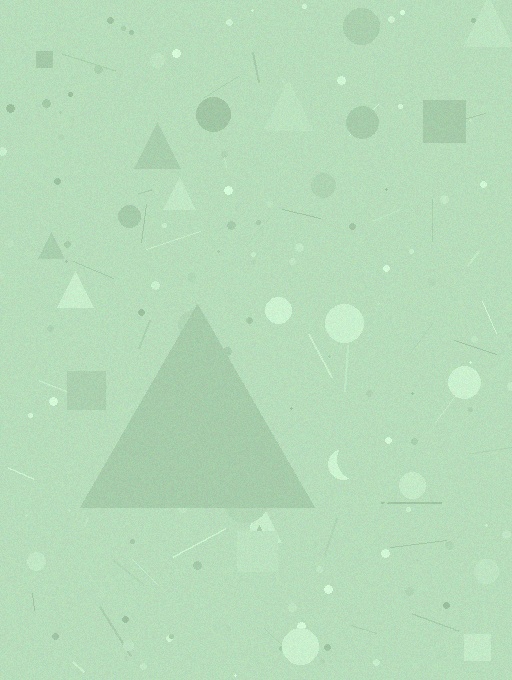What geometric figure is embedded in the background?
A triangle is embedded in the background.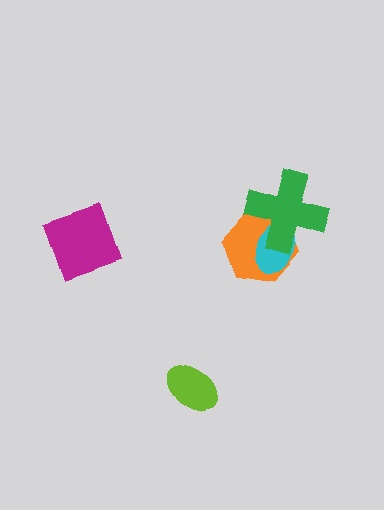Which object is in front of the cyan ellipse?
The green cross is in front of the cyan ellipse.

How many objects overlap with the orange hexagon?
2 objects overlap with the orange hexagon.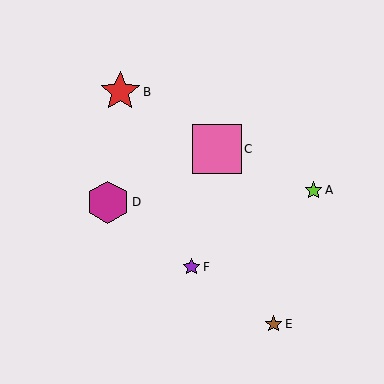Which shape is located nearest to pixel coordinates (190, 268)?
The purple star (labeled F) at (191, 267) is nearest to that location.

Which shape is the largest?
The pink square (labeled C) is the largest.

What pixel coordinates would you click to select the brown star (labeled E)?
Click at (274, 324) to select the brown star E.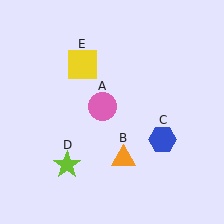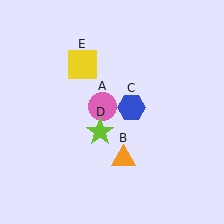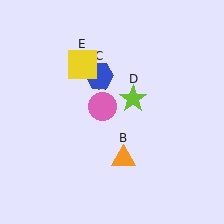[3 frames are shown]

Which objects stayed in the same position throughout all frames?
Pink circle (object A) and orange triangle (object B) and yellow square (object E) remained stationary.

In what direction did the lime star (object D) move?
The lime star (object D) moved up and to the right.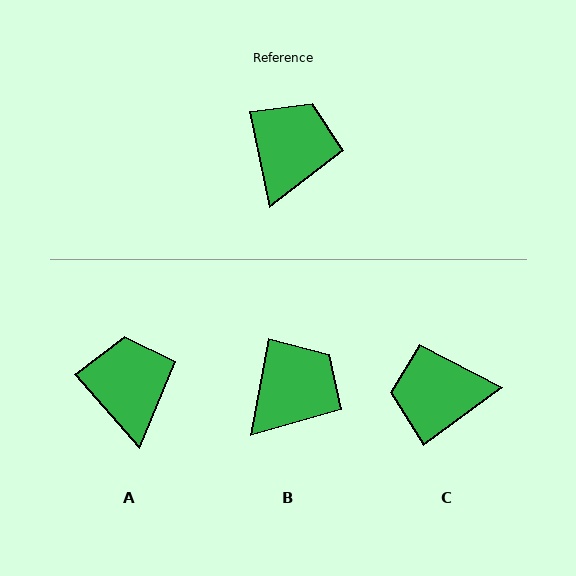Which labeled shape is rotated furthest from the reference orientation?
C, about 115 degrees away.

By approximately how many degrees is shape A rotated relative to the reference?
Approximately 30 degrees counter-clockwise.